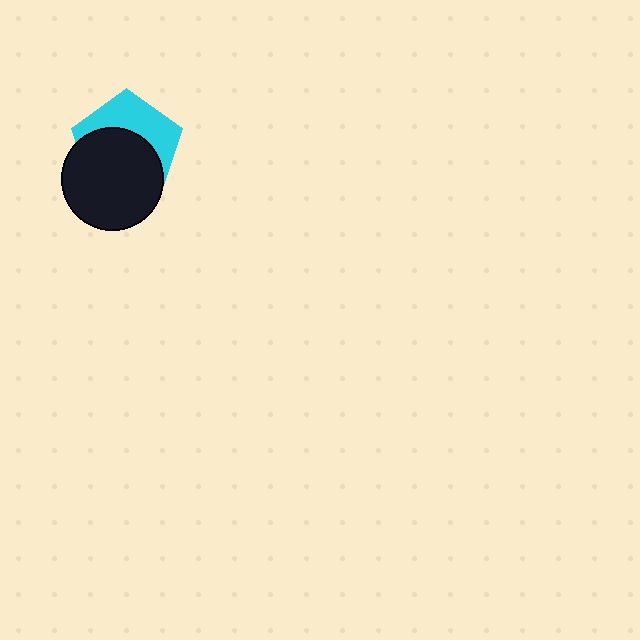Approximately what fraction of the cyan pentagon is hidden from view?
Roughly 58% of the cyan pentagon is hidden behind the black circle.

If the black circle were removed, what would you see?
You would see the complete cyan pentagon.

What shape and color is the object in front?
The object in front is a black circle.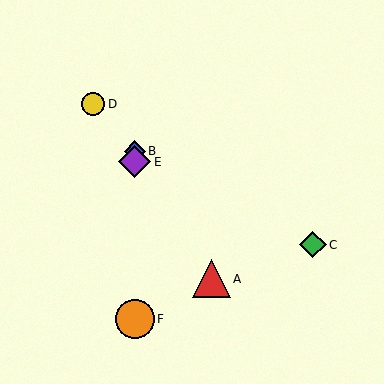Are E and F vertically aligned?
Yes, both are at x≈135.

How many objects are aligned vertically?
3 objects (B, E, F) are aligned vertically.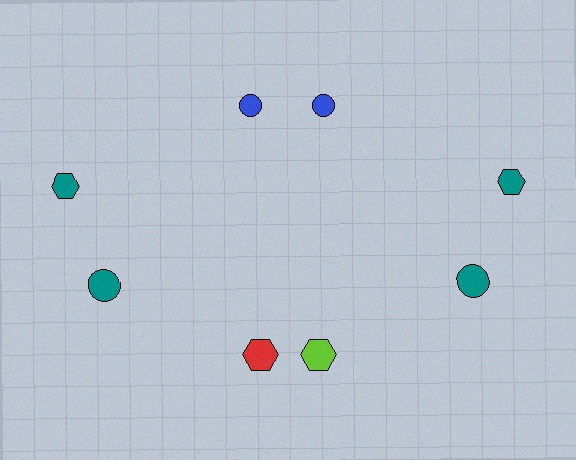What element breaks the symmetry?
The lime hexagon on the right side breaks the symmetry — its mirror counterpart is red.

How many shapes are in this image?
There are 8 shapes in this image.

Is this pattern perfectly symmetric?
No, the pattern is not perfectly symmetric. The lime hexagon on the right side breaks the symmetry — its mirror counterpart is red.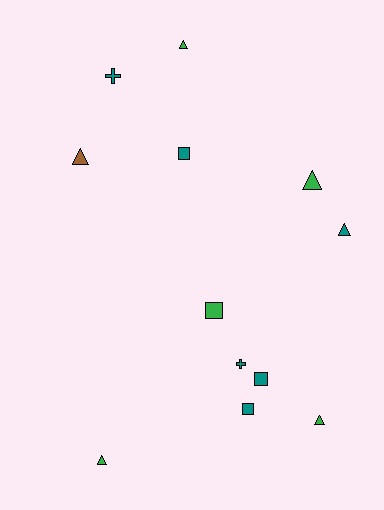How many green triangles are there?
There are 4 green triangles.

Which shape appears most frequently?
Triangle, with 6 objects.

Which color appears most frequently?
Teal, with 6 objects.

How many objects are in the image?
There are 12 objects.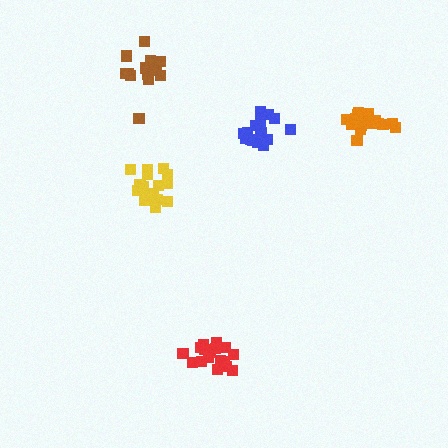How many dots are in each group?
Group 1: 19 dots, Group 2: 17 dots, Group 3: 17 dots, Group 4: 15 dots, Group 5: 19 dots (87 total).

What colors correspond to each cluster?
The clusters are colored: yellow, red, blue, brown, orange.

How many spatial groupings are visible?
There are 5 spatial groupings.